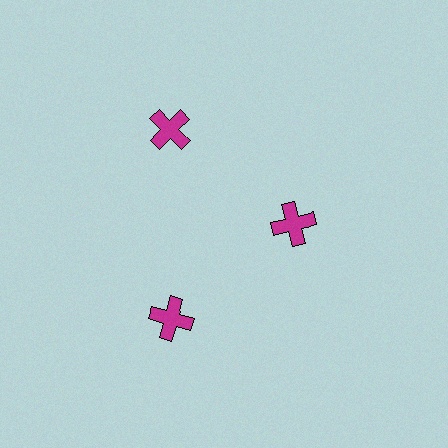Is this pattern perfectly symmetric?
No. The 3 magenta crosses are arranged in a ring, but one element near the 3 o'clock position is pulled inward toward the center, breaking the 3-fold rotational symmetry.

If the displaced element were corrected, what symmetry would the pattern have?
It would have 3-fold rotational symmetry — the pattern would map onto itself every 120 degrees.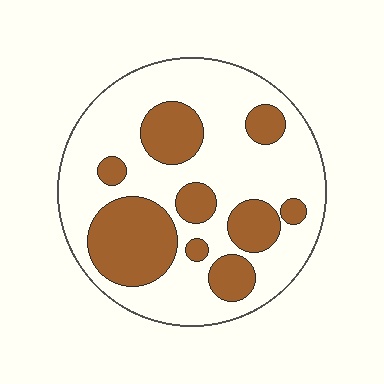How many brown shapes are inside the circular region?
9.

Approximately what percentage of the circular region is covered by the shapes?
Approximately 30%.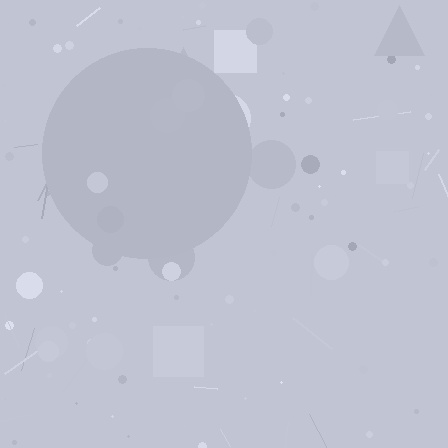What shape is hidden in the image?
A circle is hidden in the image.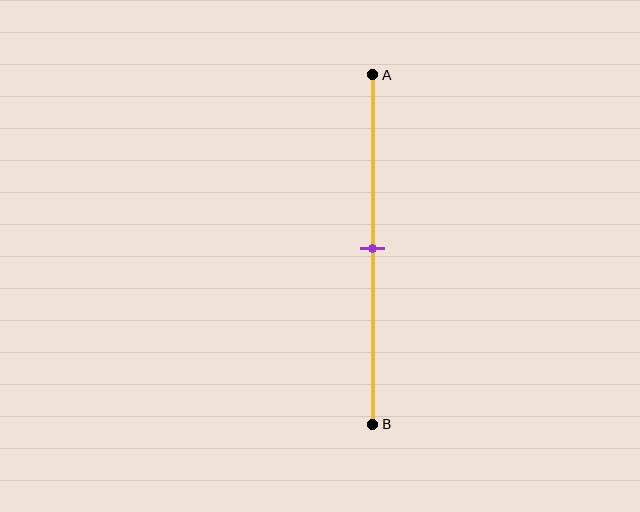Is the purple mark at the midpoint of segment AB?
Yes, the mark is approximately at the midpoint.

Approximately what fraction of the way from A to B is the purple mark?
The purple mark is approximately 50% of the way from A to B.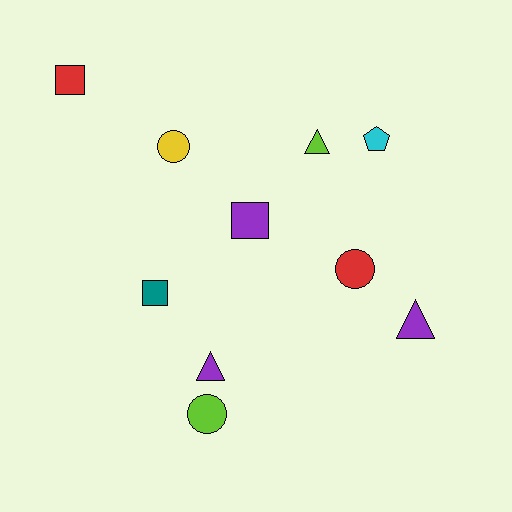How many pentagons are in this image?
There is 1 pentagon.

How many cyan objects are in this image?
There is 1 cyan object.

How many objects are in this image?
There are 10 objects.